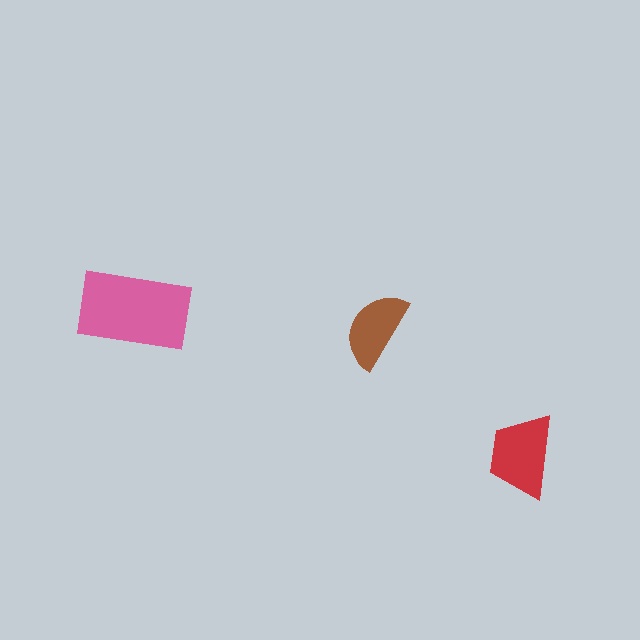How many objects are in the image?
There are 3 objects in the image.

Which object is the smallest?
The brown semicircle.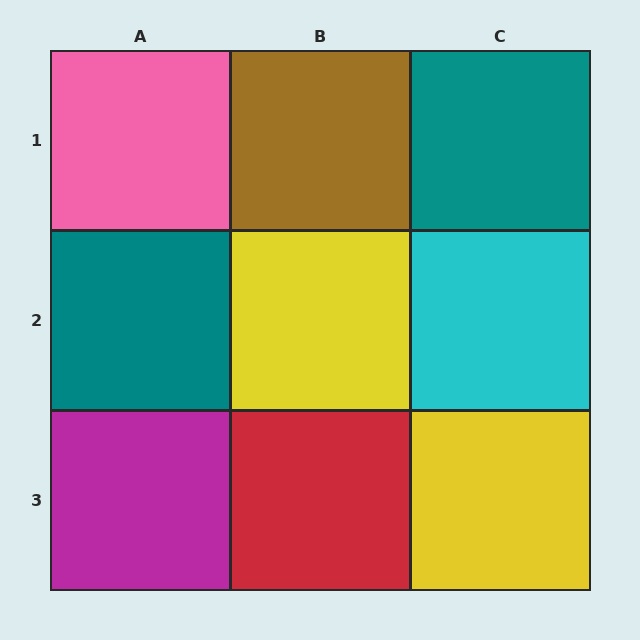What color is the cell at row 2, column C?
Cyan.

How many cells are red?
1 cell is red.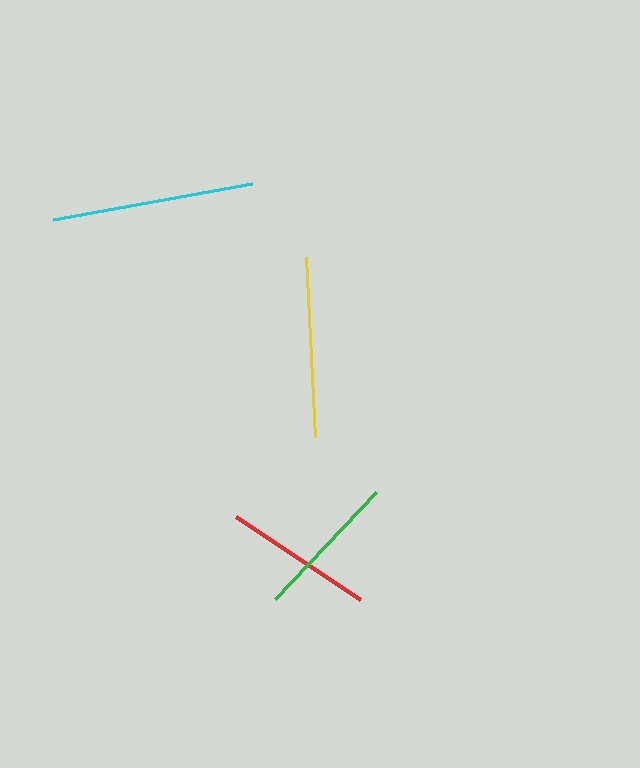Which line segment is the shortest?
The green line is the shortest at approximately 148 pixels.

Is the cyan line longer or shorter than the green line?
The cyan line is longer than the green line.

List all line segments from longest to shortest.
From longest to shortest: cyan, yellow, red, green.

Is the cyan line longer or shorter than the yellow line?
The cyan line is longer than the yellow line.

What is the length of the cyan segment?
The cyan segment is approximately 202 pixels long.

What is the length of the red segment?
The red segment is approximately 149 pixels long.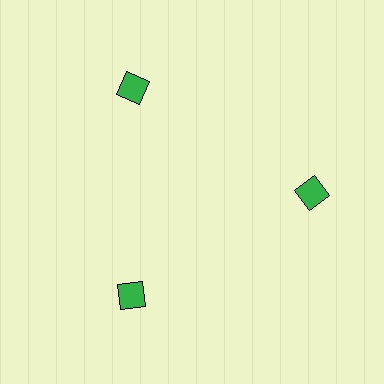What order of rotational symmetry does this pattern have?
This pattern has 3-fold rotational symmetry.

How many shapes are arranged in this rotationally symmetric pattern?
There are 3 shapes, arranged in 3 groups of 1.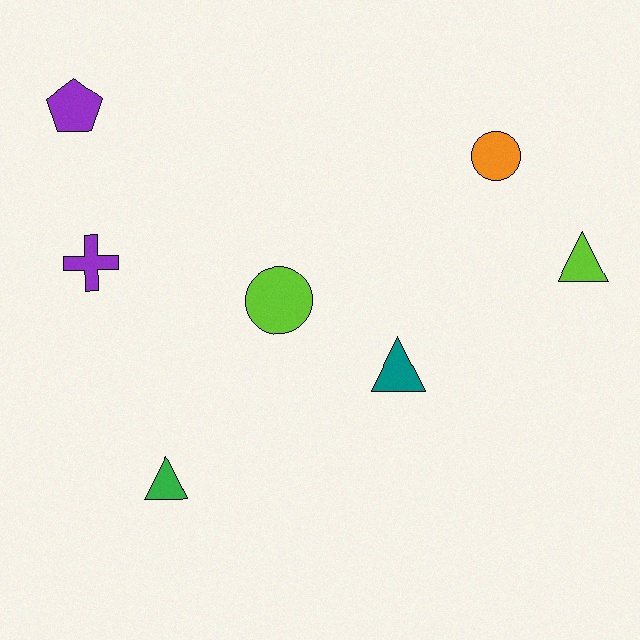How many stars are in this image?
There are no stars.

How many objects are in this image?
There are 7 objects.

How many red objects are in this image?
There are no red objects.